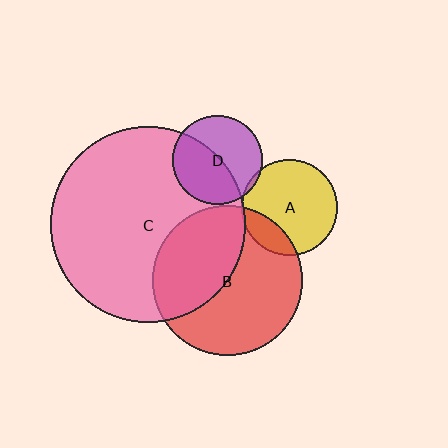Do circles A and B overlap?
Yes.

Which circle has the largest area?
Circle C (pink).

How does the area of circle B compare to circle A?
Approximately 2.4 times.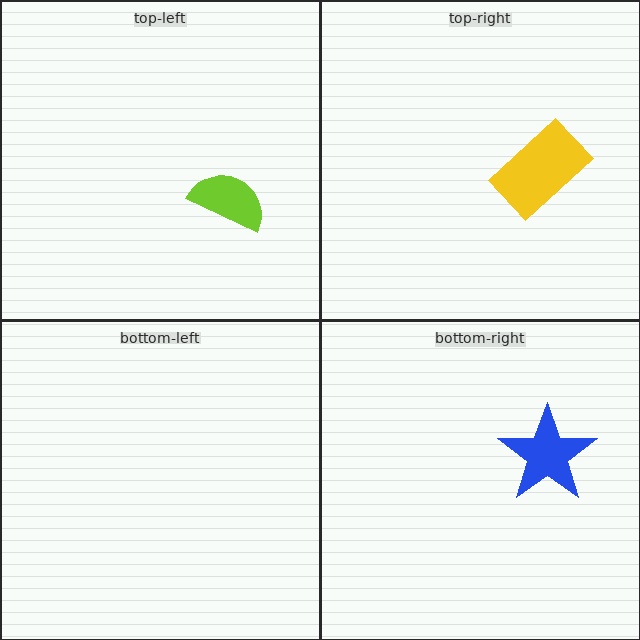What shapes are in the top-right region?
The yellow rectangle.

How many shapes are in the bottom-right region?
1.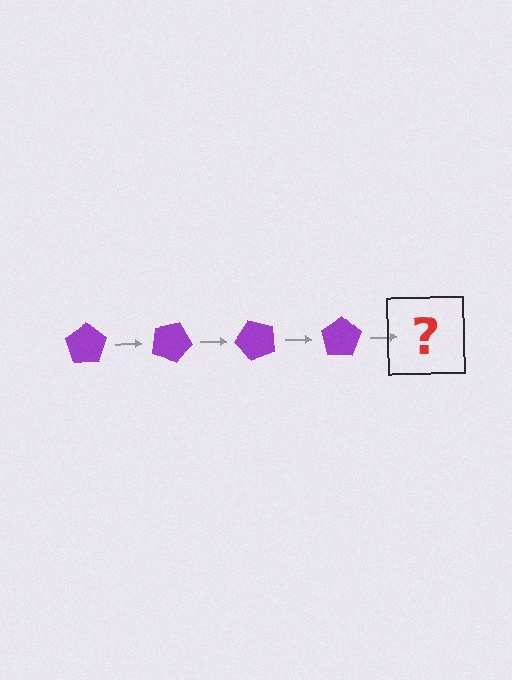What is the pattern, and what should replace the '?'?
The pattern is that the pentagon rotates 25 degrees each step. The '?' should be a purple pentagon rotated 100 degrees.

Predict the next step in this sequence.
The next step is a purple pentagon rotated 100 degrees.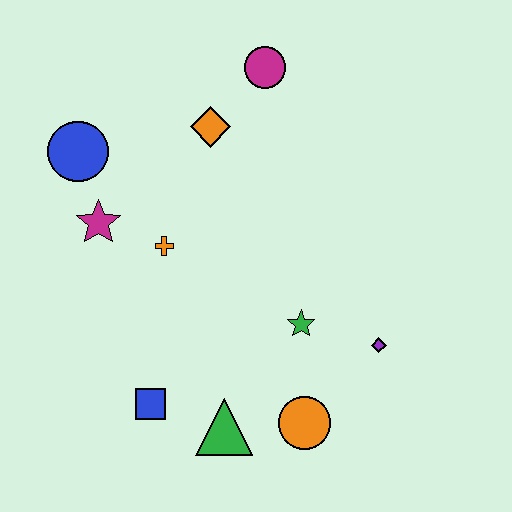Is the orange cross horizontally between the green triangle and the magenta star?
Yes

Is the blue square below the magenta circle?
Yes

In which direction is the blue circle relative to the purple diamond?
The blue circle is to the left of the purple diamond.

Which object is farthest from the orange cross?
The purple diamond is farthest from the orange cross.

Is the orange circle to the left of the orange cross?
No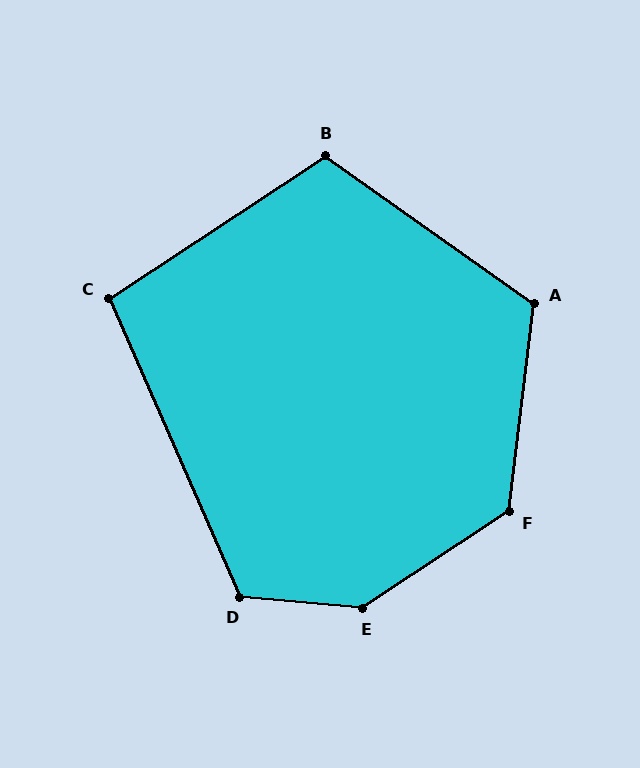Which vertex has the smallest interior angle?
C, at approximately 100 degrees.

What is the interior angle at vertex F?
Approximately 130 degrees (obtuse).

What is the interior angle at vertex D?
Approximately 119 degrees (obtuse).